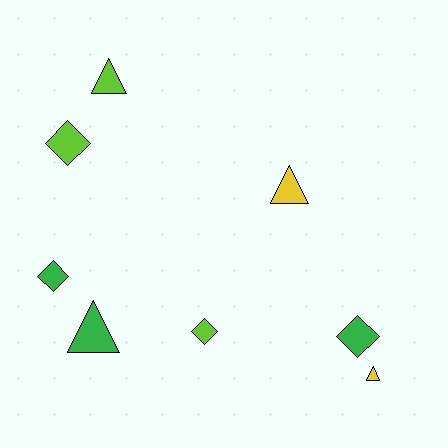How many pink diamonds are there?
There are no pink diamonds.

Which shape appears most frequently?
Diamond, with 4 objects.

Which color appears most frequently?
Green, with 3 objects.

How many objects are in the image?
There are 8 objects.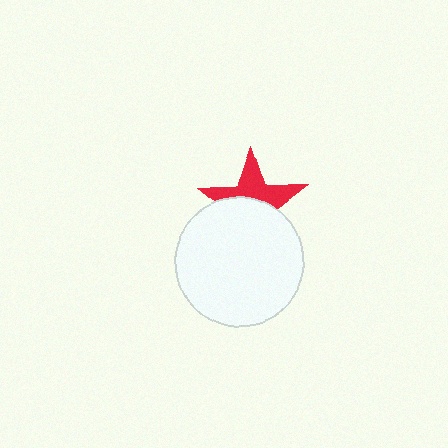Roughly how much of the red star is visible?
About half of it is visible (roughly 47%).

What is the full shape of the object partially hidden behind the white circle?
The partially hidden object is a red star.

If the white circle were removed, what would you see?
You would see the complete red star.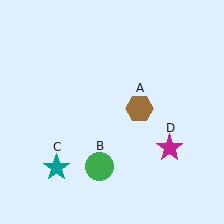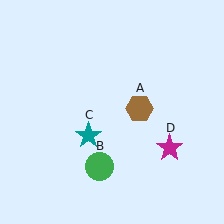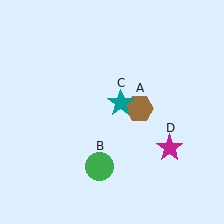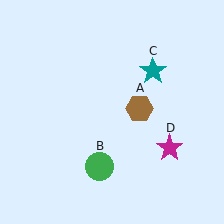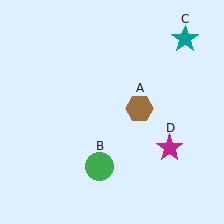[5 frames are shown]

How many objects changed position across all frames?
1 object changed position: teal star (object C).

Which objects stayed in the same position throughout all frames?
Brown hexagon (object A) and green circle (object B) and magenta star (object D) remained stationary.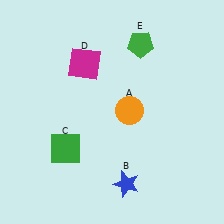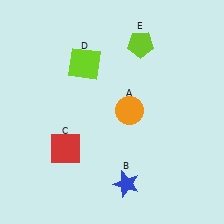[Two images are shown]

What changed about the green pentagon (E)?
In Image 1, E is green. In Image 2, it changed to lime.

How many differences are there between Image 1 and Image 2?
There are 3 differences between the two images.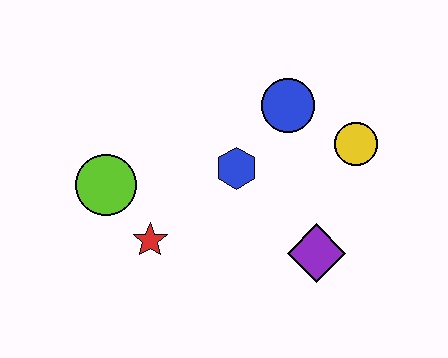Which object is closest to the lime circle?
The red star is closest to the lime circle.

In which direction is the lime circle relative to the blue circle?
The lime circle is to the left of the blue circle.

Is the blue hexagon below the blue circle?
Yes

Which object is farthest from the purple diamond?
The lime circle is farthest from the purple diamond.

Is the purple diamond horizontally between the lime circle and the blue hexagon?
No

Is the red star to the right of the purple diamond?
No